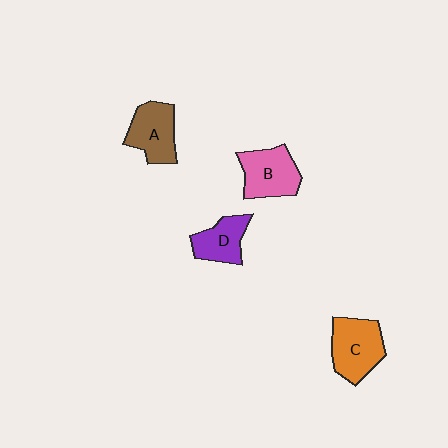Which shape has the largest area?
Shape C (orange).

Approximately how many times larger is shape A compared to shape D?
Approximately 1.2 times.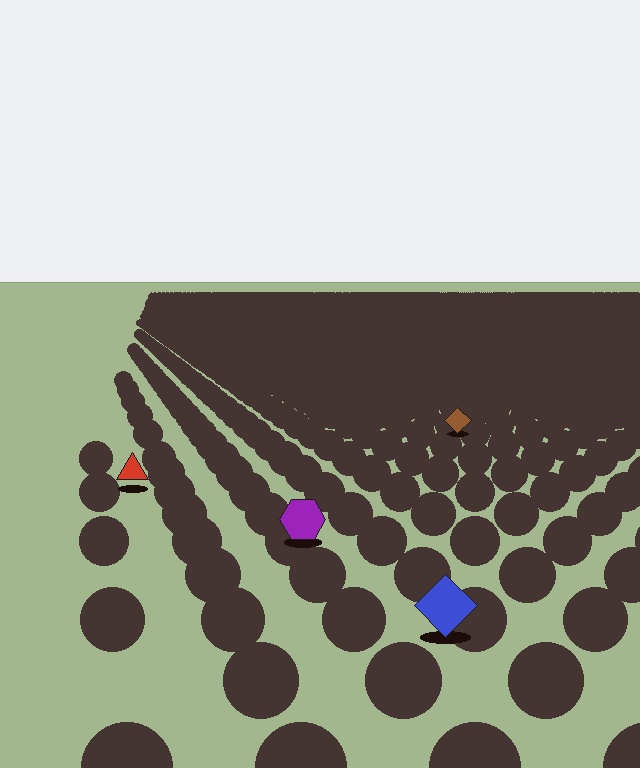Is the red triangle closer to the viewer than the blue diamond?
No. The blue diamond is closer — you can tell from the texture gradient: the ground texture is coarser near it.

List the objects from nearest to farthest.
From nearest to farthest: the blue diamond, the purple hexagon, the red triangle, the brown diamond.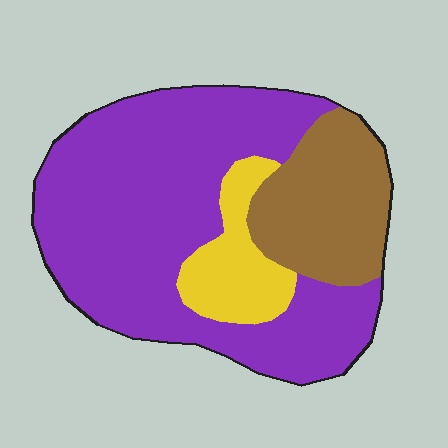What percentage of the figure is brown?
Brown covers roughly 20% of the figure.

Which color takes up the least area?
Yellow, at roughly 10%.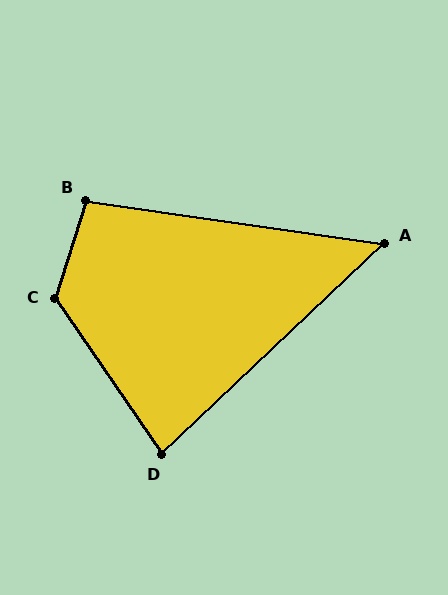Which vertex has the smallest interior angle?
A, at approximately 52 degrees.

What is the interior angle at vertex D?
Approximately 81 degrees (acute).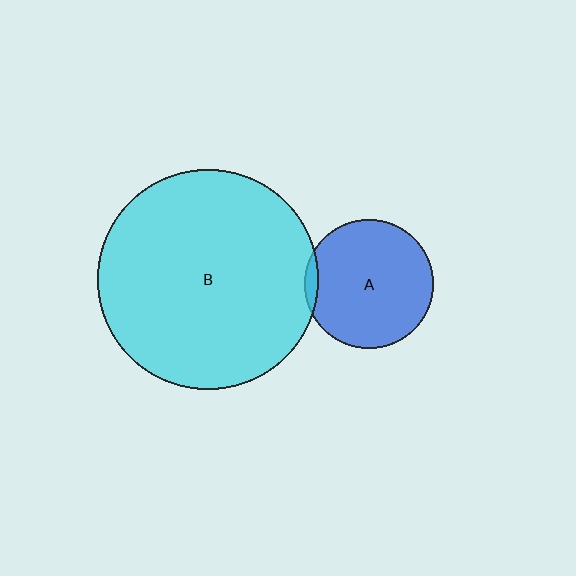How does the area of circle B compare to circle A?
Approximately 2.9 times.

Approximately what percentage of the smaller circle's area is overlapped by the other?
Approximately 5%.